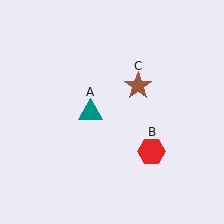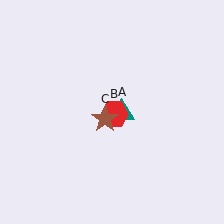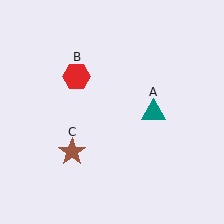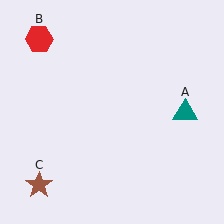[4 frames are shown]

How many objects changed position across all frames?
3 objects changed position: teal triangle (object A), red hexagon (object B), brown star (object C).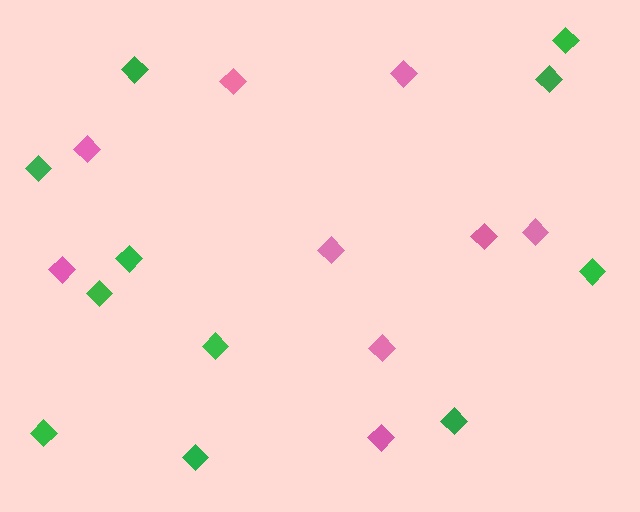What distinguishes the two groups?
There are 2 groups: one group of green diamonds (11) and one group of pink diamonds (9).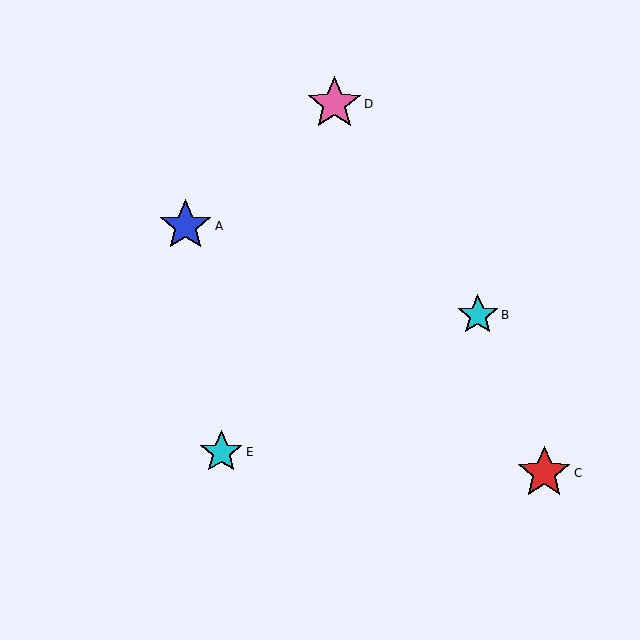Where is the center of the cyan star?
The center of the cyan star is at (478, 315).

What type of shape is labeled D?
Shape D is a pink star.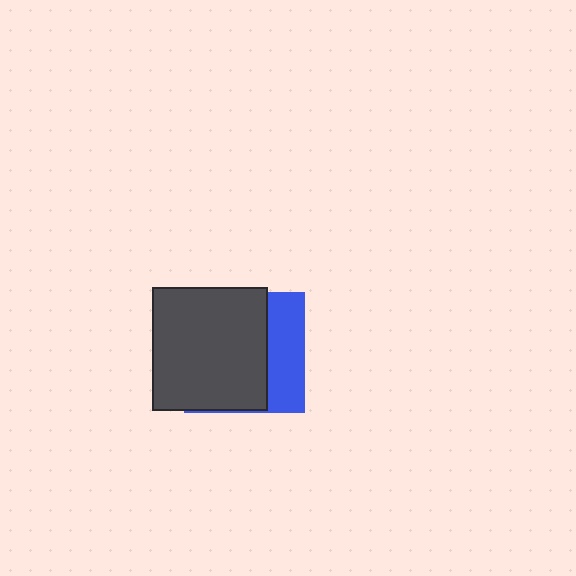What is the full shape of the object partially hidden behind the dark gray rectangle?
The partially hidden object is a blue square.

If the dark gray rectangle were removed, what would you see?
You would see the complete blue square.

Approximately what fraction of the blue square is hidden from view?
Roughly 68% of the blue square is hidden behind the dark gray rectangle.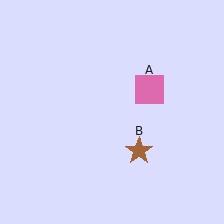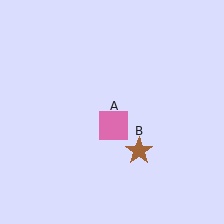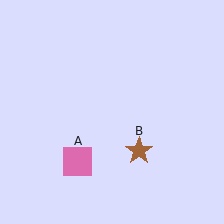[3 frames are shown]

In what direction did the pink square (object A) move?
The pink square (object A) moved down and to the left.